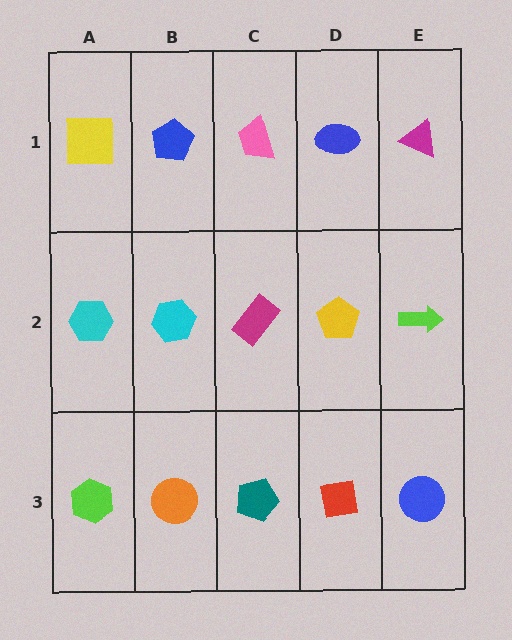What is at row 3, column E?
A blue circle.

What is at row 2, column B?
A cyan hexagon.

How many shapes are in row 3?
5 shapes.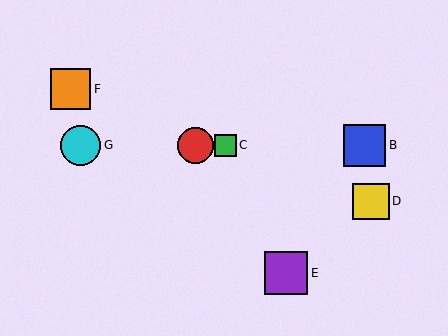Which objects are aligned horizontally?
Objects A, B, C, G are aligned horizontally.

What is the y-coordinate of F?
Object F is at y≈89.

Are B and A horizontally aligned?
Yes, both are at y≈145.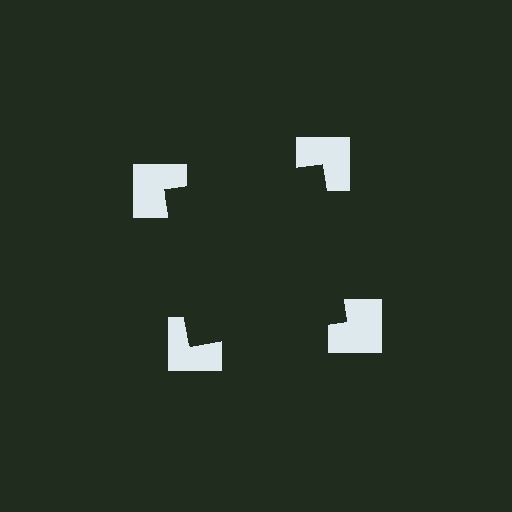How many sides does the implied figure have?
4 sides.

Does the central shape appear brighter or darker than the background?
It typically appears slightly darker than the background, even though no actual brightness change is drawn.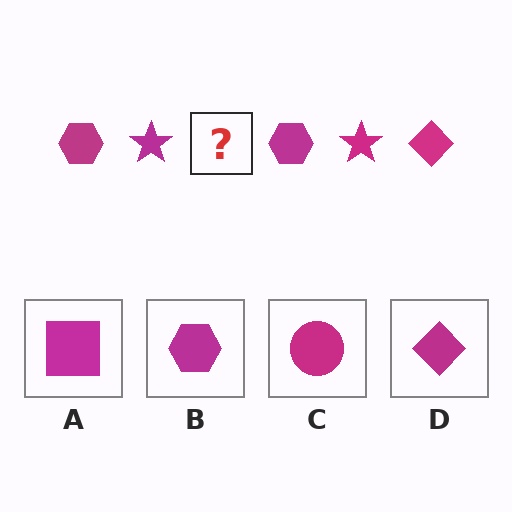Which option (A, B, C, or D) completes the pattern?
D.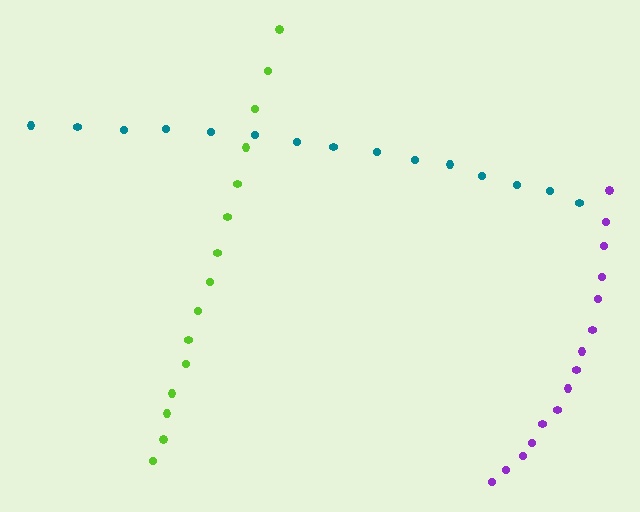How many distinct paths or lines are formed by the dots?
There are 3 distinct paths.